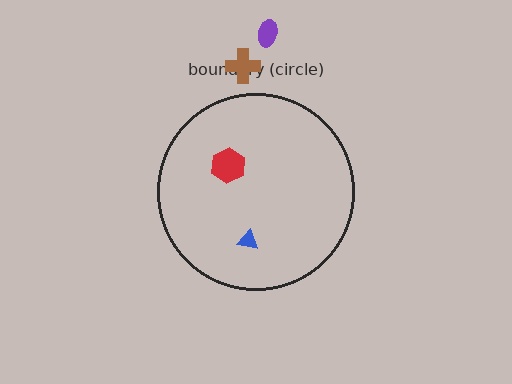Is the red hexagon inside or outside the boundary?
Inside.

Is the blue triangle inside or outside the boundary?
Inside.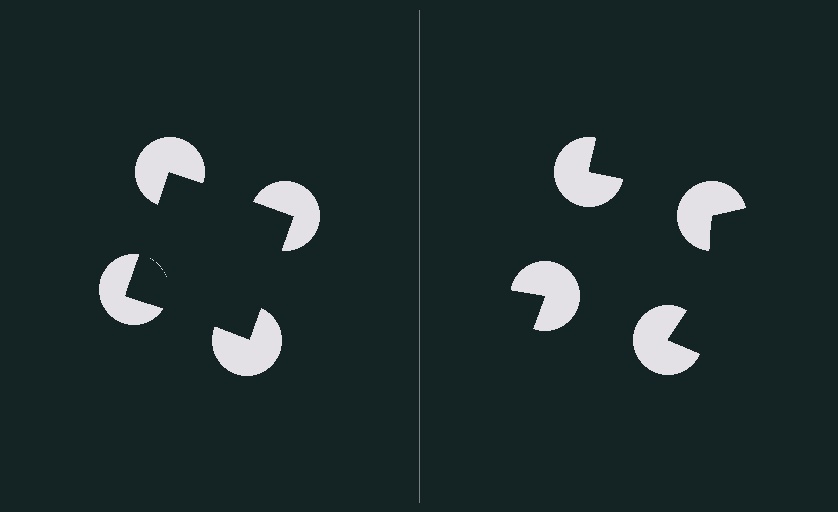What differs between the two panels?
The pac-man discs are positioned identically on both sides; only the wedge orientations differ. On the left they align to a square; on the right they are misaligned.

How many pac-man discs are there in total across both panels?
8 — 4 on each side.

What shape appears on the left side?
An illusory square.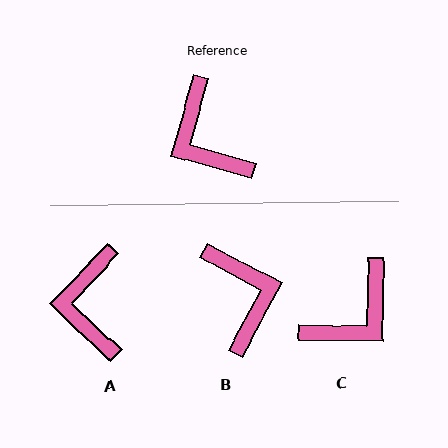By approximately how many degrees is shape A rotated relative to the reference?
Approximately 28 degrees clockwise.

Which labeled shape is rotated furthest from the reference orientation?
B, about 168 degrees away.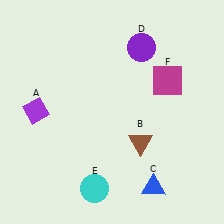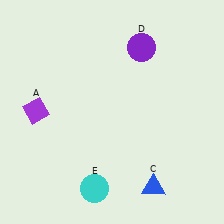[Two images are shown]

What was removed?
The magenta square (F), the brown triangle (B) were removed in Image 2.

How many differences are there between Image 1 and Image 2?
There are 2 differences between the two images.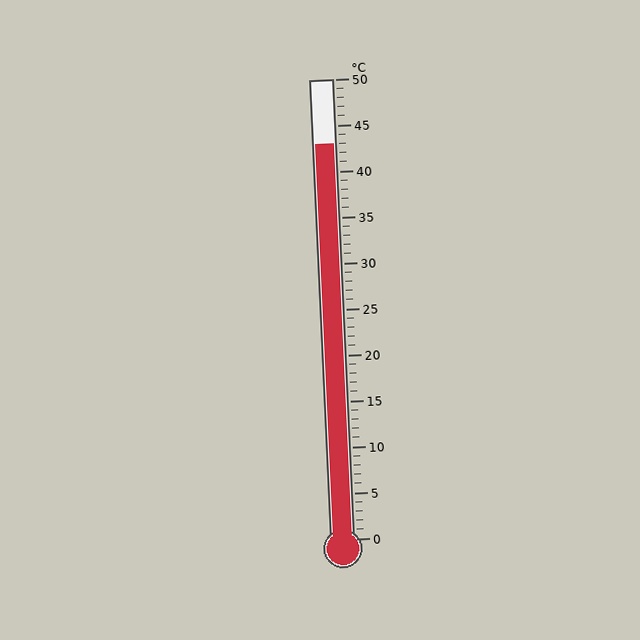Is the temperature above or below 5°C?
The temperature is above 5°C.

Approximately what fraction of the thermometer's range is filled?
The thermometer is filled to approximately 85% of its range.